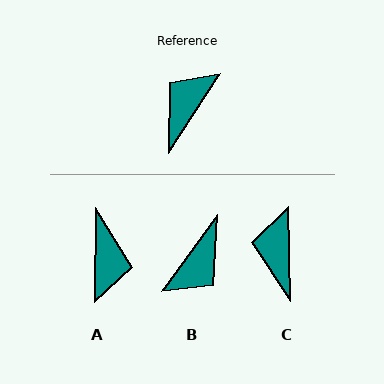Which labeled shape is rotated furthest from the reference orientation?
B, about 177 degrees away.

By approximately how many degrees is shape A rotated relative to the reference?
Approximately 148 degrees clockwise.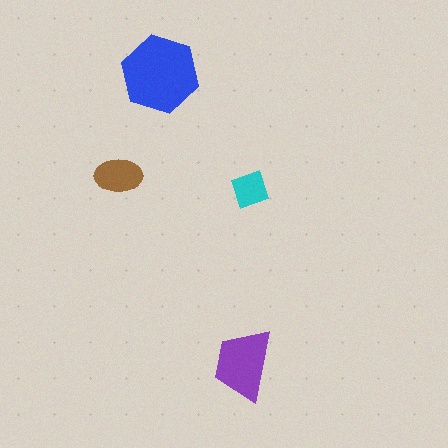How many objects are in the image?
There are 4 objects in the image.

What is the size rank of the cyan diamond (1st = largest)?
4th.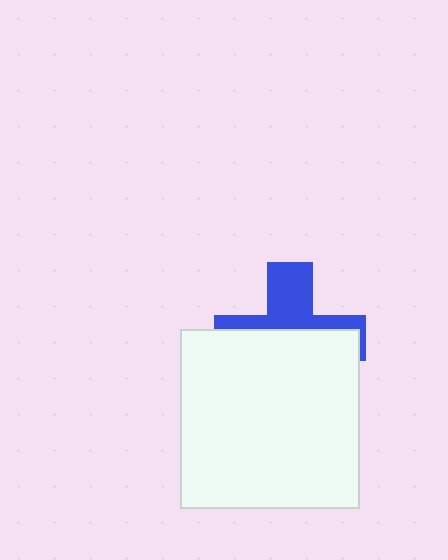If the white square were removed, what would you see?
You would see the complete blue cross.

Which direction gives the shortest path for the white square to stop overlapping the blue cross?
Moving down gives the shortest separation.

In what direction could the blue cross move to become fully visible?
The blue cross could move up. That would shift it out from behind the white square entirely.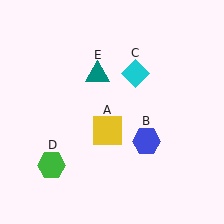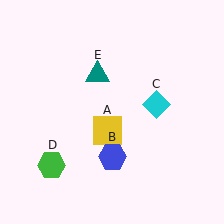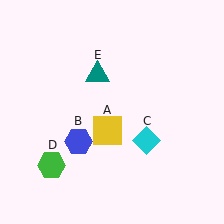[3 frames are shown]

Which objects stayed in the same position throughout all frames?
Yellow square (object A) and green hexagon (object D) and teal triangle (object E) remained stationary.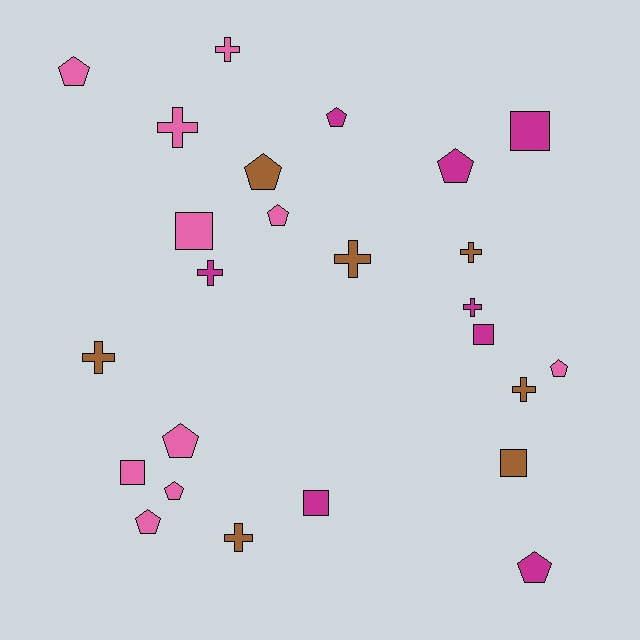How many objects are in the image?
There are 25 objects.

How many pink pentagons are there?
There are 6 pink pentagons.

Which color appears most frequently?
Pink, with 10 objects.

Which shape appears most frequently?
Pentagon, with 10 objects.